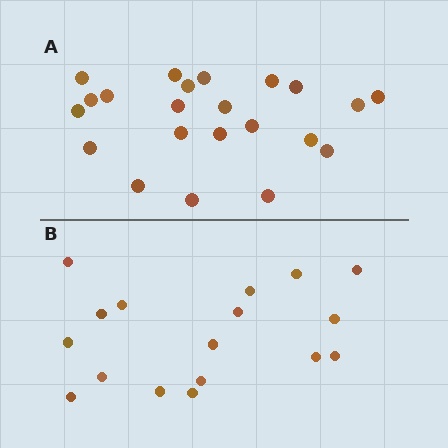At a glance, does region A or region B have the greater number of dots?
Region A (the top region) has more dots.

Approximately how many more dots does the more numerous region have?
Region A has about 5 more dots than region B.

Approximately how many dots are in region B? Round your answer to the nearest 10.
About 20 dots. (The exact count is 17, which rounds to 20.)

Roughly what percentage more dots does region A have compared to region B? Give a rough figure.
About 30% more.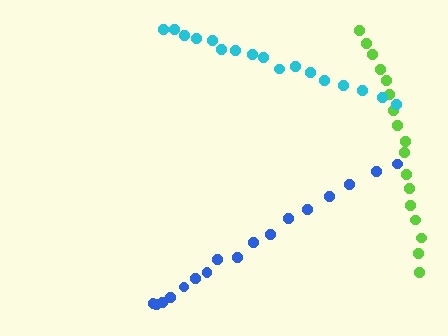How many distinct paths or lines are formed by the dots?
There are 3 distinct paths.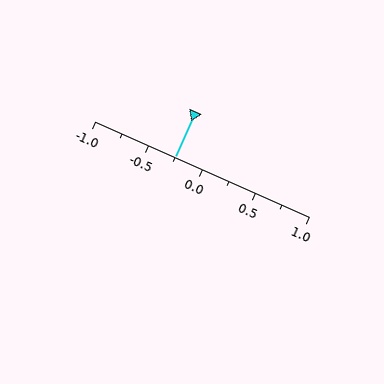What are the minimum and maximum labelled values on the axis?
The axis runs from -1.0 to 1.0.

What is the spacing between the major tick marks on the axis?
The major ticks are spaced 0.5 apart.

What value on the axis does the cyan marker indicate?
The marker indicates approximately -0.25.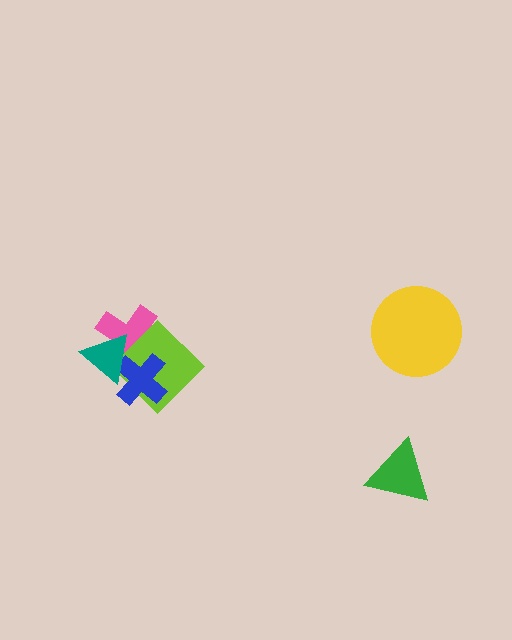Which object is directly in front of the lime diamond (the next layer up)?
The blue cross is directly in front of the lime diamond.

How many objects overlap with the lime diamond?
3 objects overlap with the lime diamond.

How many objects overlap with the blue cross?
3 objects overlap with the blue cross.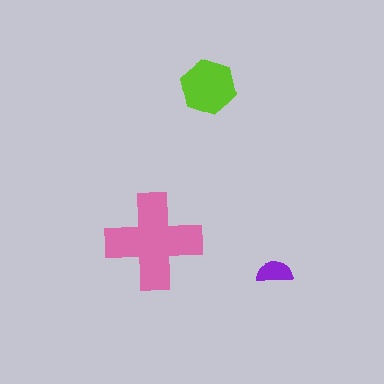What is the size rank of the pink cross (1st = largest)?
1st.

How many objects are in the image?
There are 3 objects in the image.